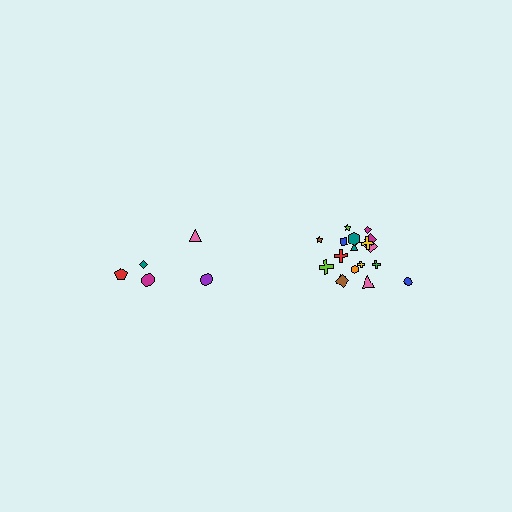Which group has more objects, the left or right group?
The right group.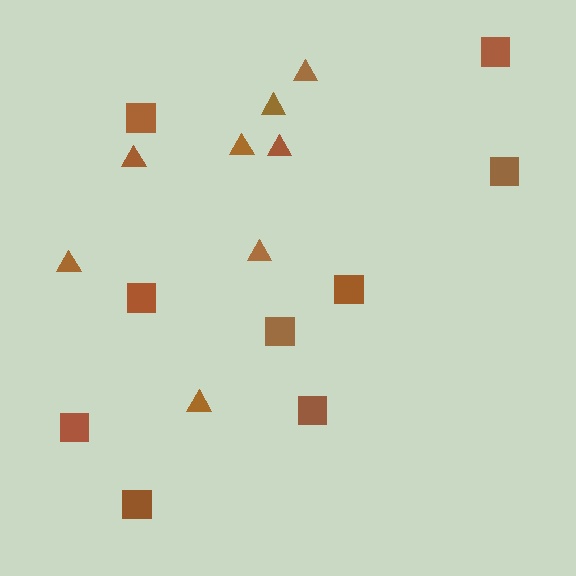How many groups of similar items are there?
There are 2 groups: one group of triangles (8) and one group of squares (9).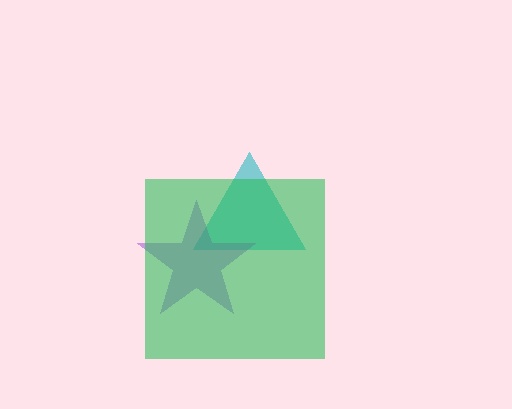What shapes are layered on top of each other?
The layered shapes are: a cyan triangle, a purple star, a green square.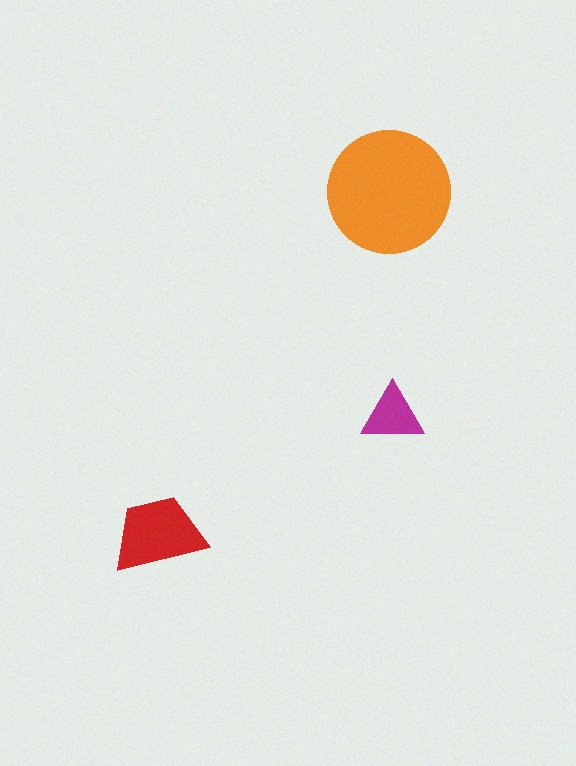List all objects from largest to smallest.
The orange circle, the red trapezoid, the magenta triangle.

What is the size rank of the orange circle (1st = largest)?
1st.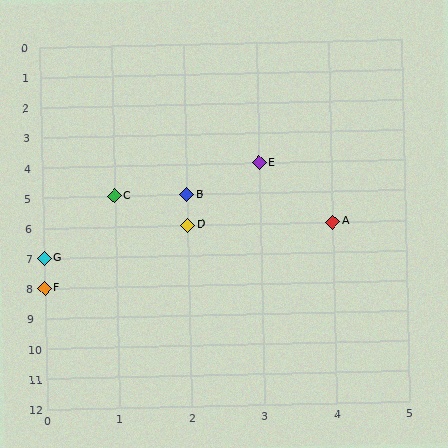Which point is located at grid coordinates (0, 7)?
Point G is at (0, 7).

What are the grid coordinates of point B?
Point B is at grid coordinates (2, 5).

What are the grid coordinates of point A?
Point A is at grid coordinates (4, 6).